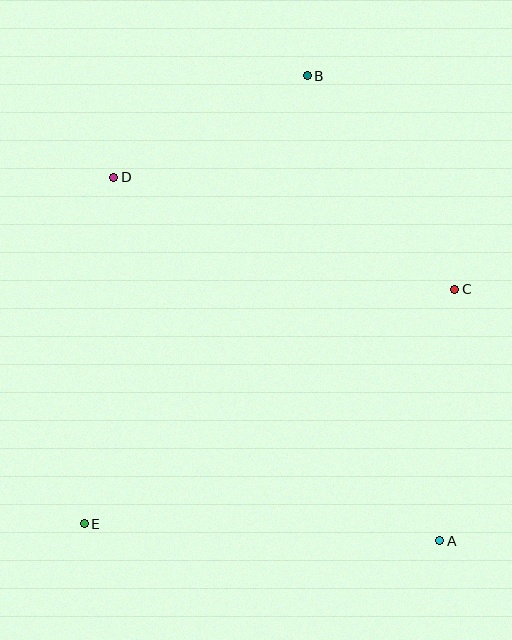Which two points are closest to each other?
Points B and D are closest to each other.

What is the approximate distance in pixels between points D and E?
The distance between D and E is approximately 348 pixels.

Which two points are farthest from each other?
Points B and E are farthest from each other.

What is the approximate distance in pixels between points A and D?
The distance between A and D is approximately 489 pixels.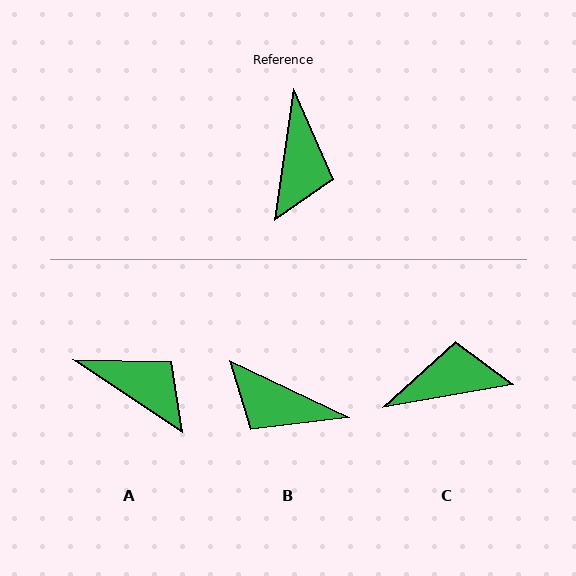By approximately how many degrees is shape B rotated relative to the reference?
Approximately 107 degrees clockwise.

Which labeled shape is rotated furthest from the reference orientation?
C, about 108 degrees away.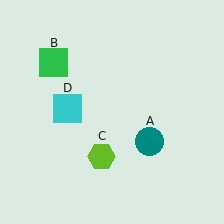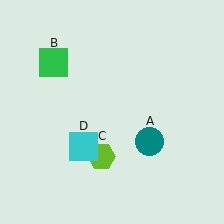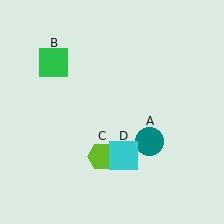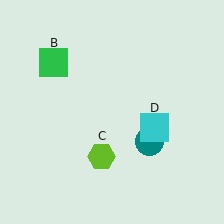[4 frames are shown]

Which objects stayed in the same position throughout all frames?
Teal circle (object A) and green square (object B) and lime hexagon (object C) remained stationary.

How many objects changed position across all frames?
1 object changed position: cyan square (object D).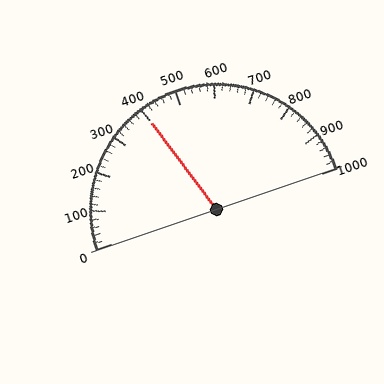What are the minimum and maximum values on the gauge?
The gauge ranges from 0 to 1000.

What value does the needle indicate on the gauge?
The needle indicates approximately 400.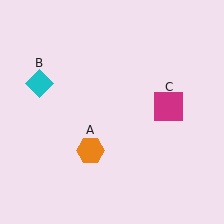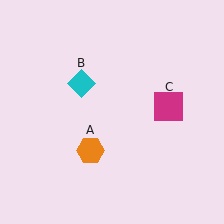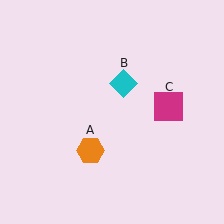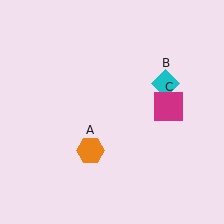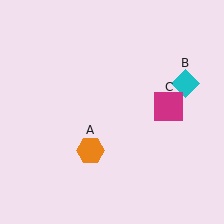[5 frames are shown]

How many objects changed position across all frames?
1 object changed position: cyan diamond (object B).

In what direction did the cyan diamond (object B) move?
The cyan diamond (object B) moved right.